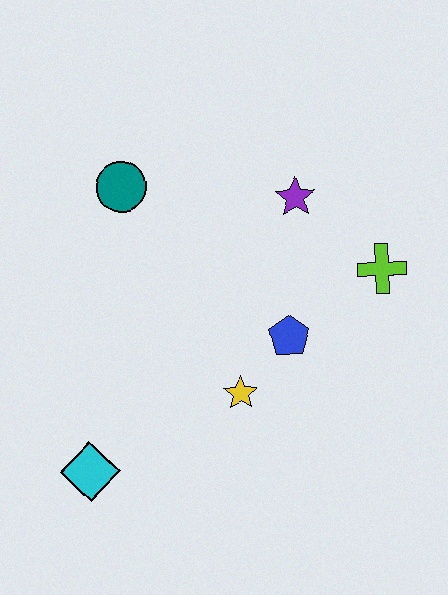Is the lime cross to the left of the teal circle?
No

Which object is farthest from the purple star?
The cyan diamond is farthest from the purple star.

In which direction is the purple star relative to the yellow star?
The purple star is above the yellow star.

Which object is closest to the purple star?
The lime cross is closest to the purple star.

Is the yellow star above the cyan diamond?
Yes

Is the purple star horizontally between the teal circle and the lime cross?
Yes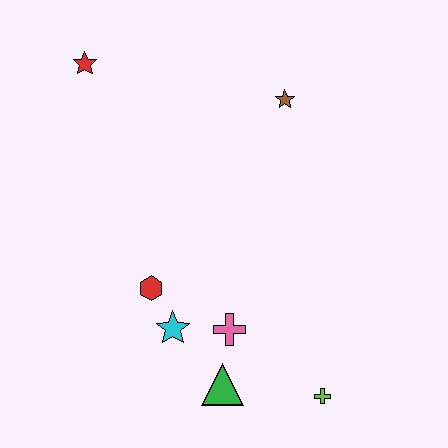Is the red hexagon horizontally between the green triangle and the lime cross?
No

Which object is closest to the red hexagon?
The cyan star is closest to the red hexagon.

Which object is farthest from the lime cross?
The red star is farthest from the lime cross.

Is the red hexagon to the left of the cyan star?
Yes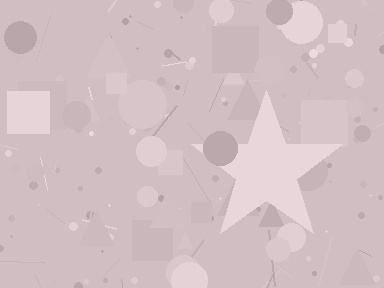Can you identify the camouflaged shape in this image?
The camouflaged shape is a star.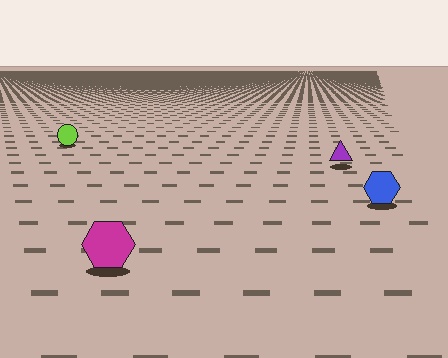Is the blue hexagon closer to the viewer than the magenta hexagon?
No. The magenta hexagon is closer — you can tell from the texture gradient: the ground texture is coarser near it.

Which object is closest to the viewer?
The magenta hexagon is closest. The texture marks near it are larger and more spread out.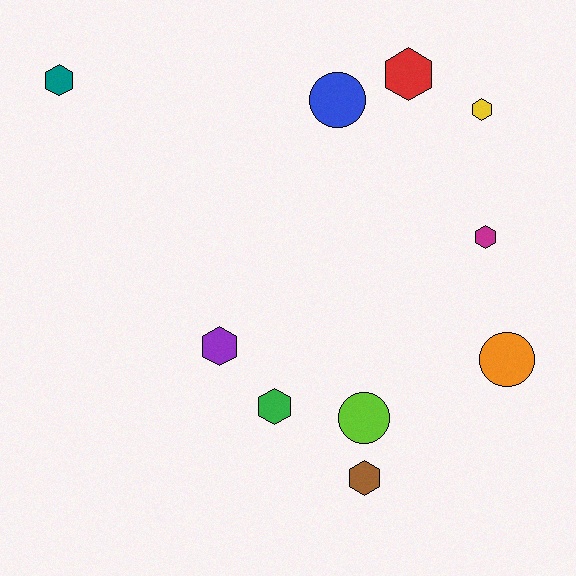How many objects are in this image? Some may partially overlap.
There are 10 objects.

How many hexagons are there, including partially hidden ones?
There are 7 hexagons.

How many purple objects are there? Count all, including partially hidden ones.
There is 1 purple object.